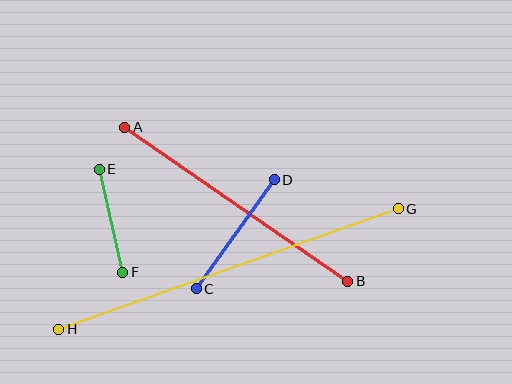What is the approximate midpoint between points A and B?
The midpoint is at approximately (236, 204) pixels.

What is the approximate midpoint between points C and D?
The midpoint is at approximately (235, 234) pixels.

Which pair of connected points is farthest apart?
Points G and H are farthest apart.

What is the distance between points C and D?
The distance is approximately 134 pixels.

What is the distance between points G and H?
The distance is approximately 360 pixels.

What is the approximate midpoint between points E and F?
The midpoint is at approximately (111, 221) pixels.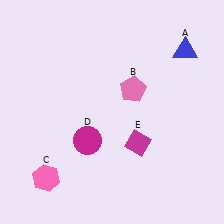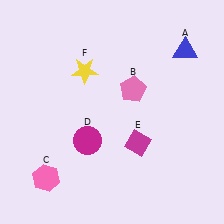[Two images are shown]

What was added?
A yellow star (F) was added in Image 2.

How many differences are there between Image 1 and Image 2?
There is 1 difference between the two images.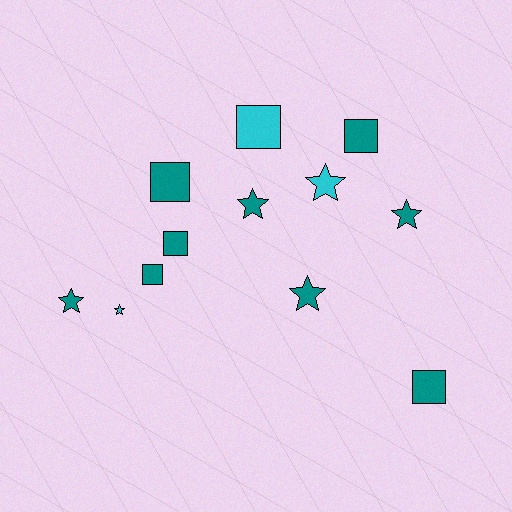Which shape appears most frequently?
Square, with 6 objects.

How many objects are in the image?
There are 12 objects.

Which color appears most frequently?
Teal, with 9 objects.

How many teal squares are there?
There are 5 teal squares.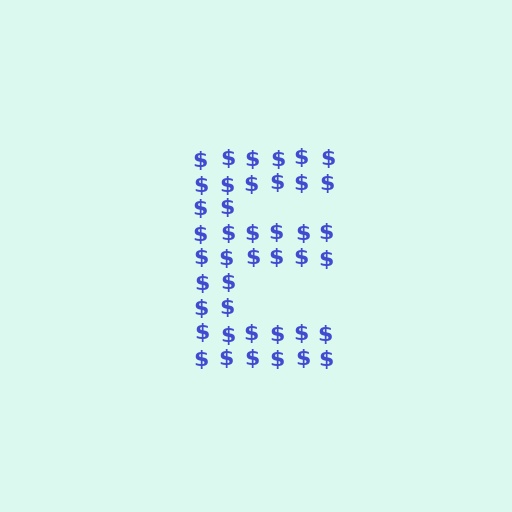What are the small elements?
The small elements are dollar signs.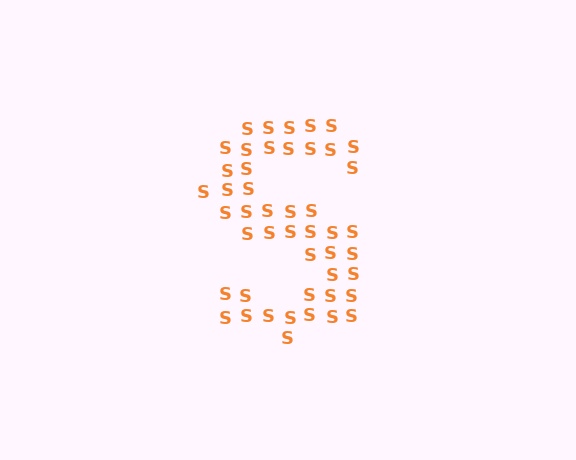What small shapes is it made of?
It is made of small letter S's.